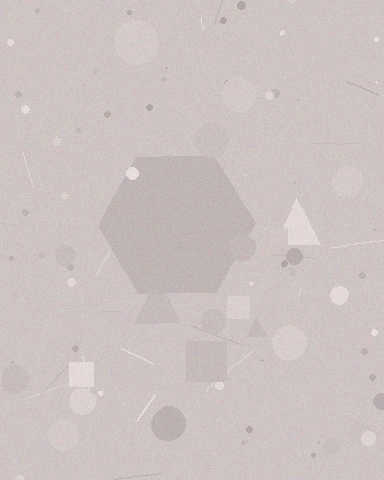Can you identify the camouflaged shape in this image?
The camouflaged shape is a hexagon.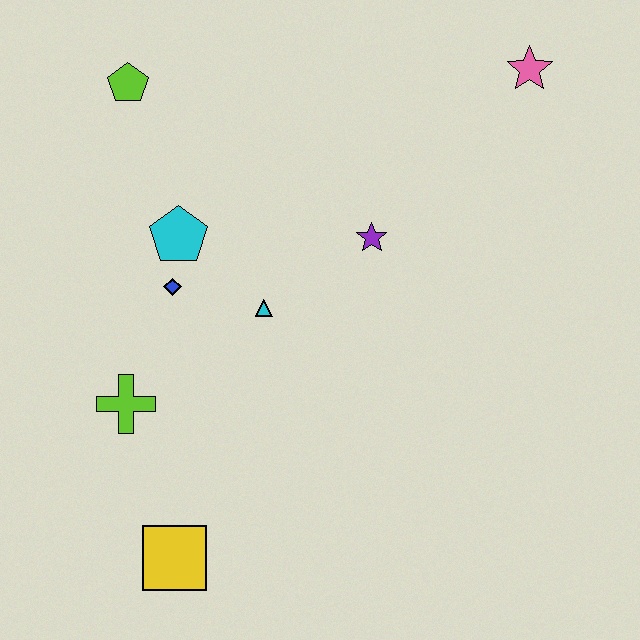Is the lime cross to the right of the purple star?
No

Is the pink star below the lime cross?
No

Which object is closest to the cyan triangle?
The blue diamond is closest to the cyan triangle.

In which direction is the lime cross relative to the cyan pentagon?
The lime cross is below the cyan pentagon.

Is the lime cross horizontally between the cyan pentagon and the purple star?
No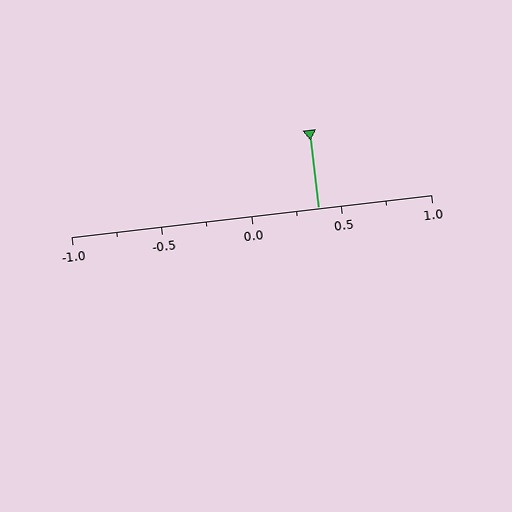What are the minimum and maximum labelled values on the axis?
The axis runs from -1.0 to 1.0.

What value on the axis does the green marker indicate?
The marker indicates approximately 0.38.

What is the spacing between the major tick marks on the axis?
The major ticks are spaced 0.5 apart.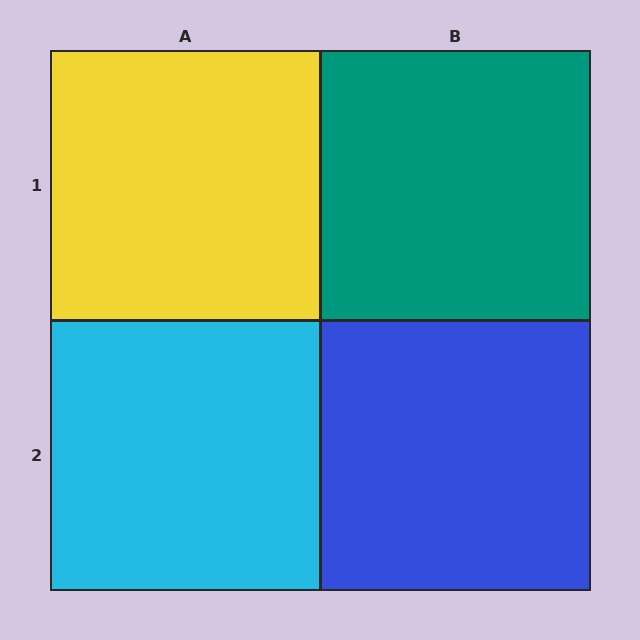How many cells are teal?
1 cell is teal.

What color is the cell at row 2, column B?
Blue.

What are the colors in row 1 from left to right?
Yellow, teal.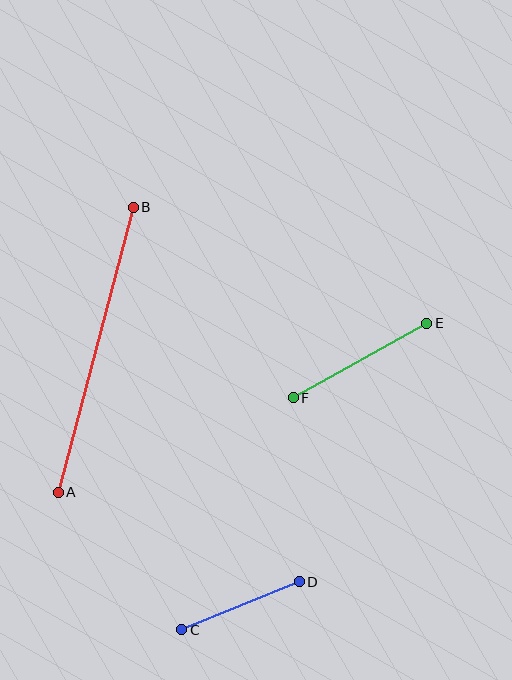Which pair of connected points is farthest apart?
Points A and B are farthest apart.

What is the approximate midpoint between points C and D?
The midpoint is at approximately (241, 606) pixels.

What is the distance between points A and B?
The distance is approximately 295 pixels.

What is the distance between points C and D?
The distance is approximately 127 pixels.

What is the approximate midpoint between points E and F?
The midpoint is at approximately (360, 360) pixels.